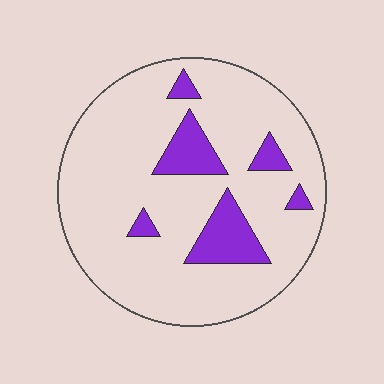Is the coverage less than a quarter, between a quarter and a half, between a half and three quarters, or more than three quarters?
Less than a quarter.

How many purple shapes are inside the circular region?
6.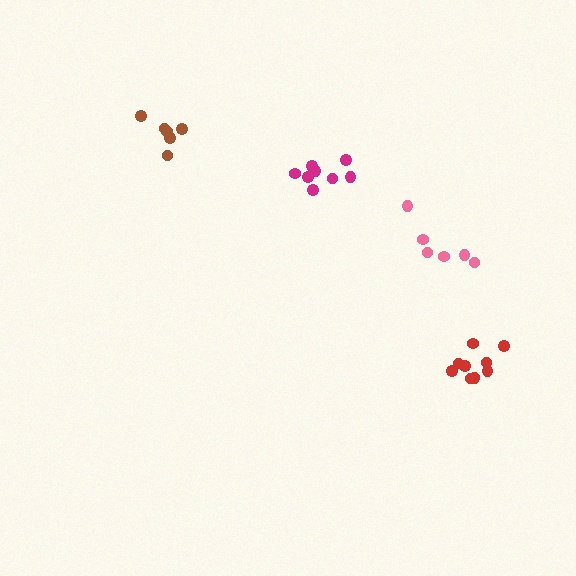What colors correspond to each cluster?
The clusters are colored: brown, pink, red, magenta.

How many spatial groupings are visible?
There are 4 spatial groupings.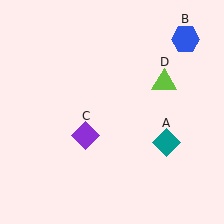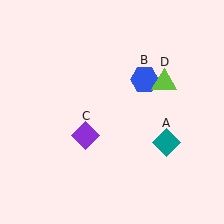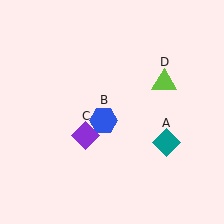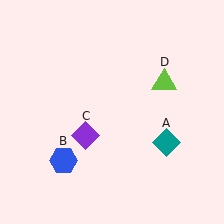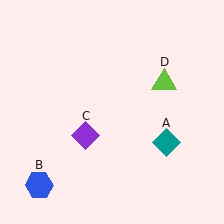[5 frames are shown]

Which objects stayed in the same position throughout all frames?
Teal diamond (object A) and purple diamond (object C) and lime triangle (object D) remained stationary.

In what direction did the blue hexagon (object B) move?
The blue hexagon (object B) moved down and to the left.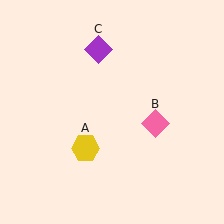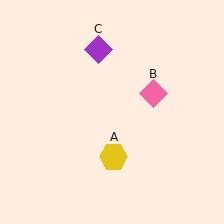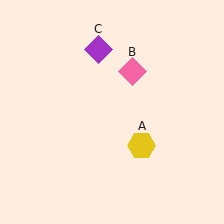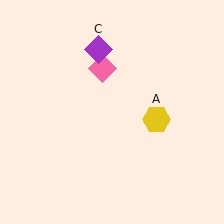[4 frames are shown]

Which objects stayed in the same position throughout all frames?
Purple diamond (object C) remained stationary.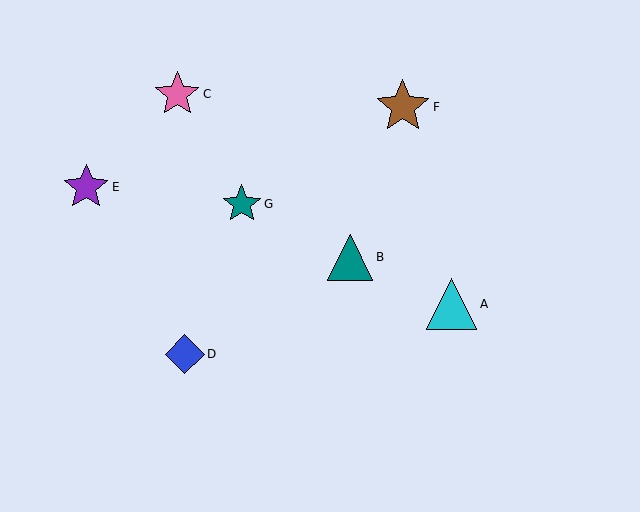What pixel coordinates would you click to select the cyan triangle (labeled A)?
Click at (451, 304) to select the cyan triangle A.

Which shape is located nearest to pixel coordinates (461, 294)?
The cyan triangle (labeled A) at (451, 304) is nearest to that location.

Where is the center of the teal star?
The center of the teal star is at (242, 204).